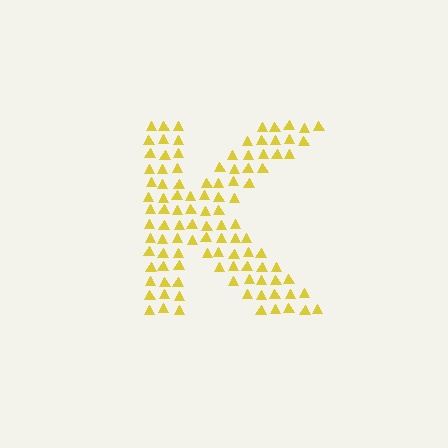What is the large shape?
The large shape is the letter K.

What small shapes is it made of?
It is made of small triangles.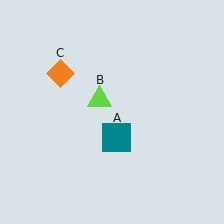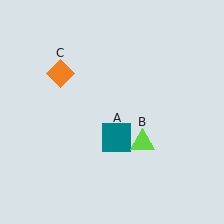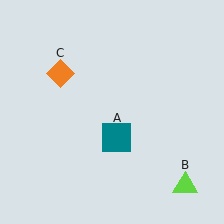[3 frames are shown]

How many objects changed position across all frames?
1 object changed position: lime triangle (object B).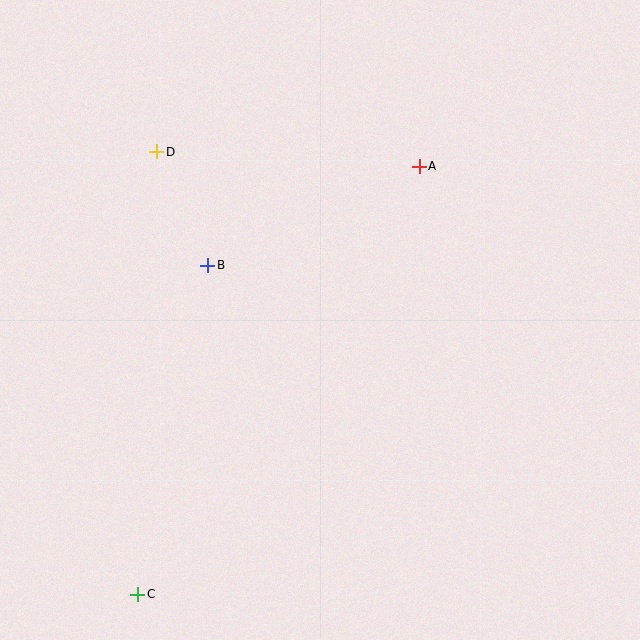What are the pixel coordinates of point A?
Point A is at (419, 166).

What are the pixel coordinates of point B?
Point B is at (208, 265).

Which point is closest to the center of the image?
Point B at (208, 265) is closest to the center.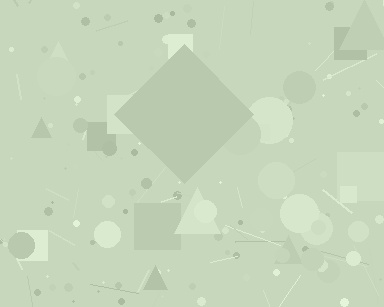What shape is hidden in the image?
A diamond is hidden in the image.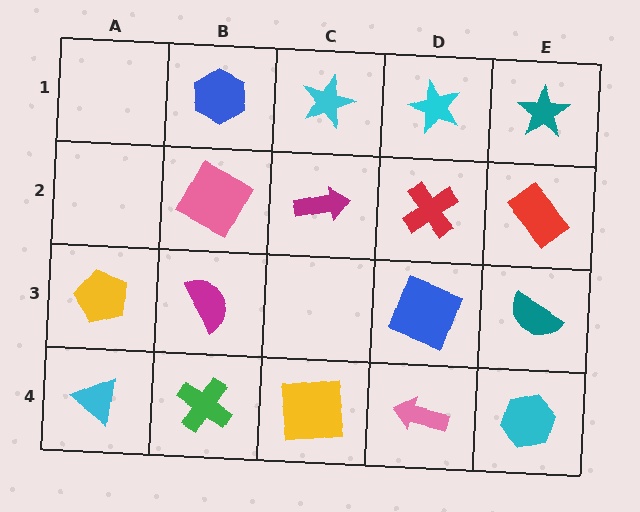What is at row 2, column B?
A pink square.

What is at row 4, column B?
A green cross.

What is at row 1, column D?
A cyan star.